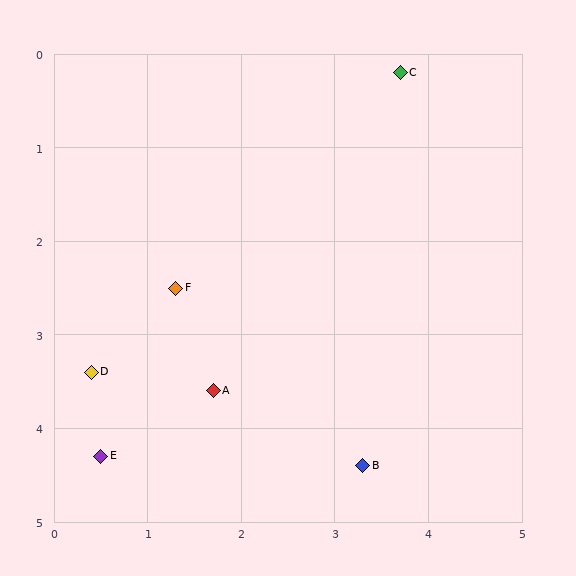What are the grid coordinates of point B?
Point B is at approximately (3.3, 4.4).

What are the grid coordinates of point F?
Point F is at approximately (1.3, 2.5).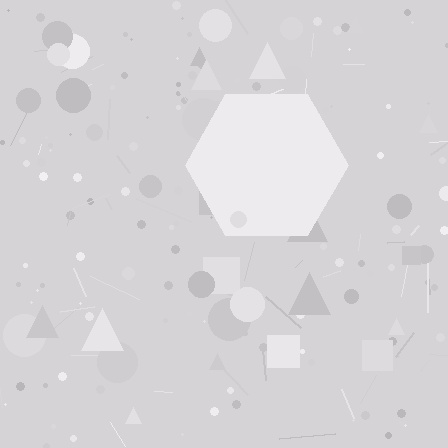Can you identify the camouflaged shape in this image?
The camouflaged shape is a hexagon.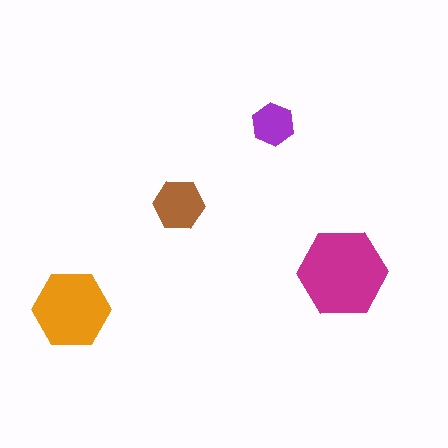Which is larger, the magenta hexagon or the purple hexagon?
The magenta one.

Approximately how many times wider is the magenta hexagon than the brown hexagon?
About 1.5 times wider.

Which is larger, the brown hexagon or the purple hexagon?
The brown one.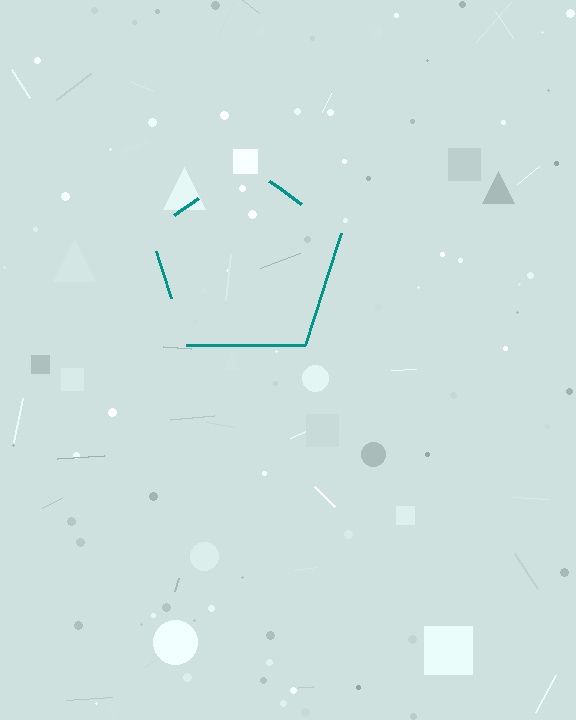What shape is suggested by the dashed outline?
The dashed outline suggests a pentagon.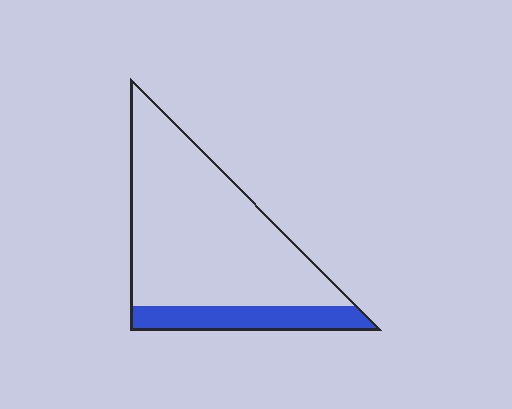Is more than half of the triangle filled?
No.